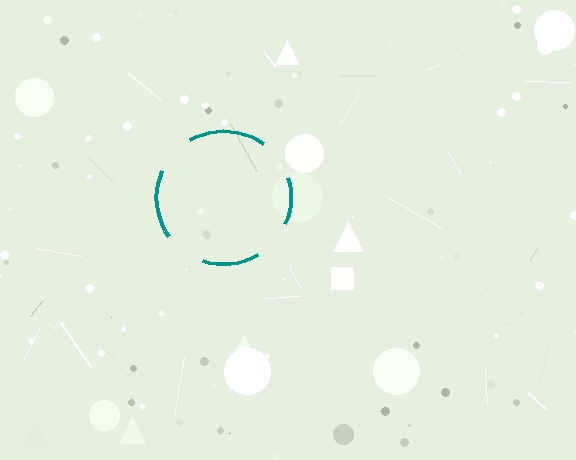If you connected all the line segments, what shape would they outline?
They would outline a circle.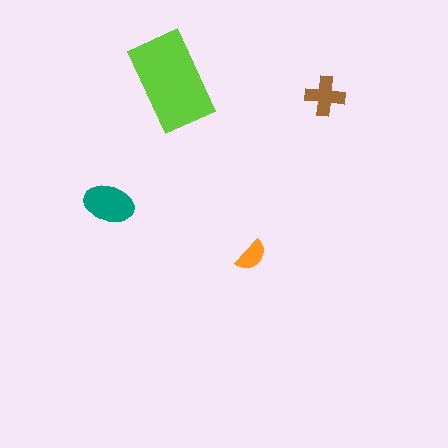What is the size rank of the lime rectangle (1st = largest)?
1st.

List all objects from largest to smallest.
The lime rectangle, the teal ellipse, the brown cross, the orange semicircle.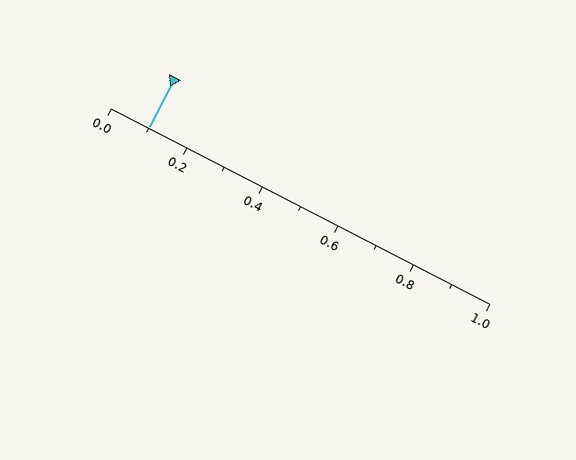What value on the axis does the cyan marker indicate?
The marker indicates approximately 0.1.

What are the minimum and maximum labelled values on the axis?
The axis runs from 0.0 to 1.0.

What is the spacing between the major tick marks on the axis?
The major ticks are spaced 0.2 apart.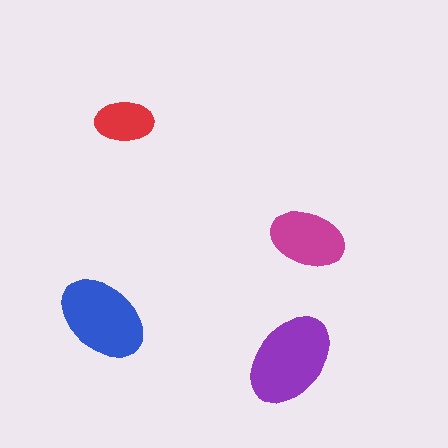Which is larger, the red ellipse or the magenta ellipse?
The magenta one.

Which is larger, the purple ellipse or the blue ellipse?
The purple one.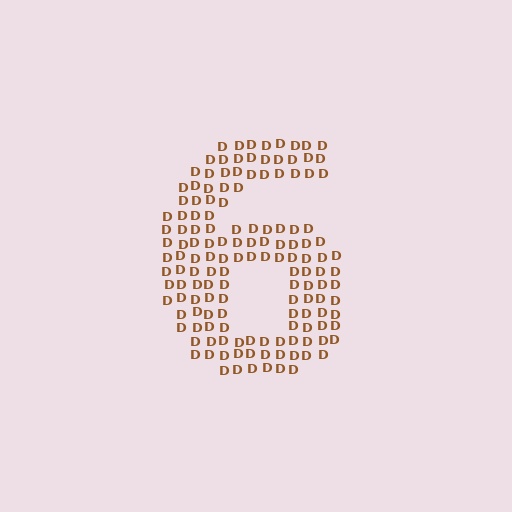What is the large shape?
The large shape is the digit 6.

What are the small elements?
The small elements are letter D's.